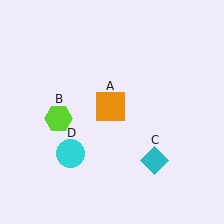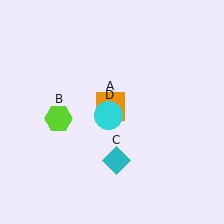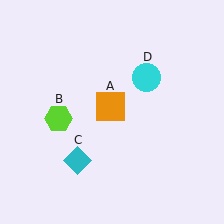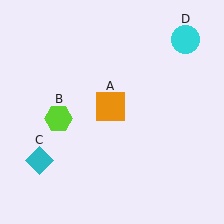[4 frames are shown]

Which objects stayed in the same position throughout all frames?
Orange square (object A) and lime hexagon (object B) remained stationary.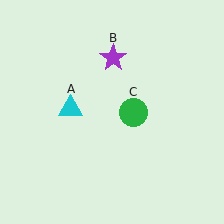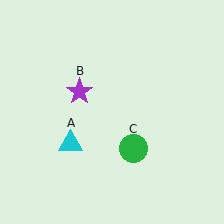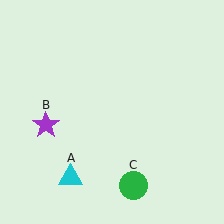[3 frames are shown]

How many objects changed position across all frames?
3 objects changed position: cyan triangle (object A), purple star (object B), green circle (object C).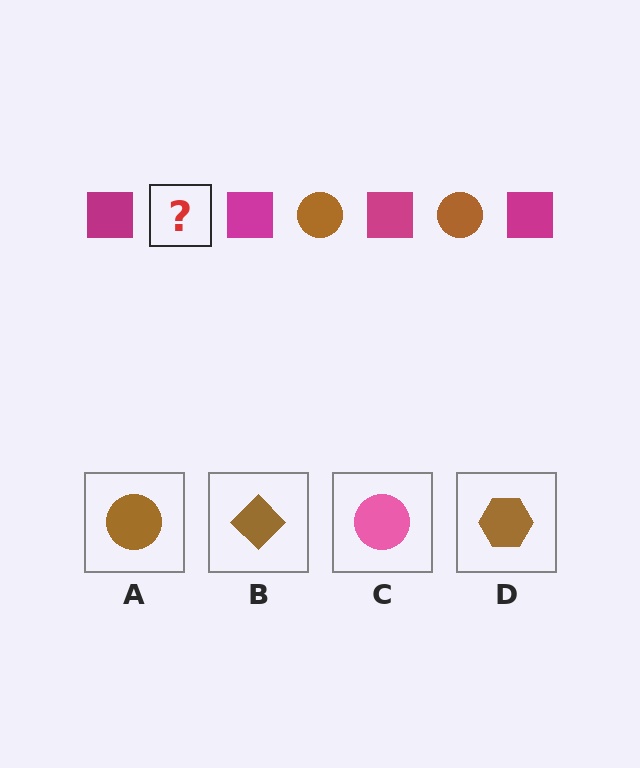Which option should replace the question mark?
Option A.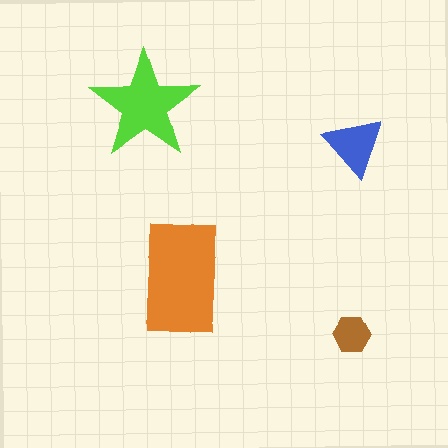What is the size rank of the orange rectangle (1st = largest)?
1st.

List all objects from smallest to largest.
The brown hexagon, the blue triangle, the lime star, the orange rectangle.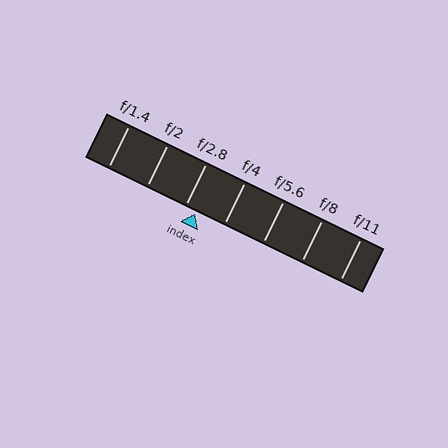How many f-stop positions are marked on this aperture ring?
There are 7 f-stop positions marked.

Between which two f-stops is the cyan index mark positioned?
The index mark is between f/2.8 and f/4.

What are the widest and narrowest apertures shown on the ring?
The widest aperture shown is f/1.4 and the narrowest is f/11.